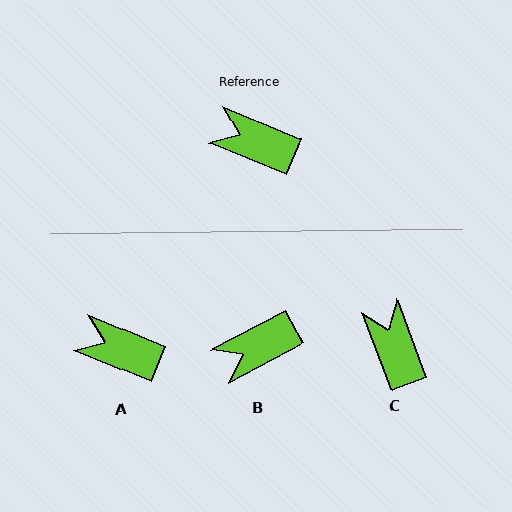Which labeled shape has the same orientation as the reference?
A.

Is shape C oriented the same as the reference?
No, it is off by about 47 degrees.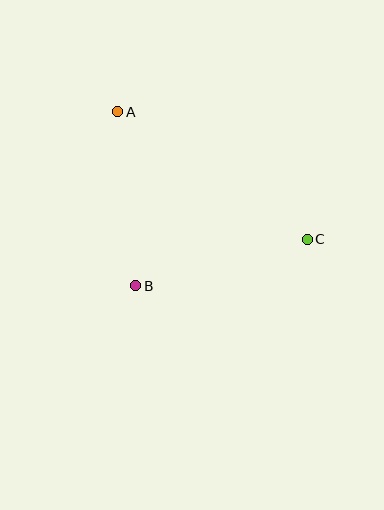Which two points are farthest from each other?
Points A and C are farthest from each other.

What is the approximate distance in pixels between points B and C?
The distance between B and C is approximately 177 pixels.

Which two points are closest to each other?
Points A and B are closest to each other.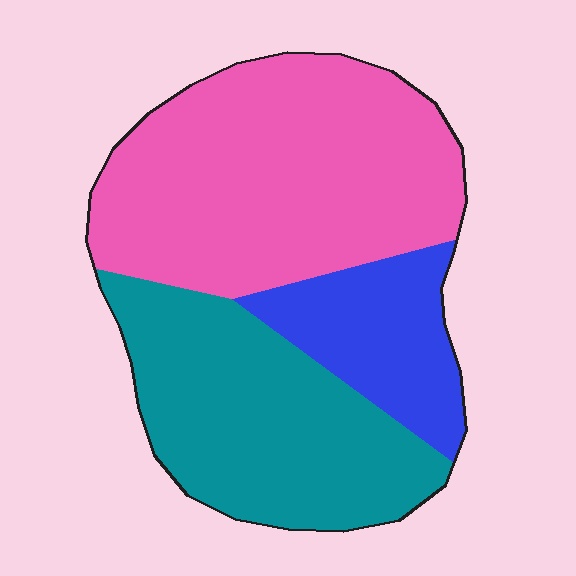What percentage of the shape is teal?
Teal covers roughly 35% of the shape.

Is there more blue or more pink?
Pink.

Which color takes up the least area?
Blue, at roughly 15%.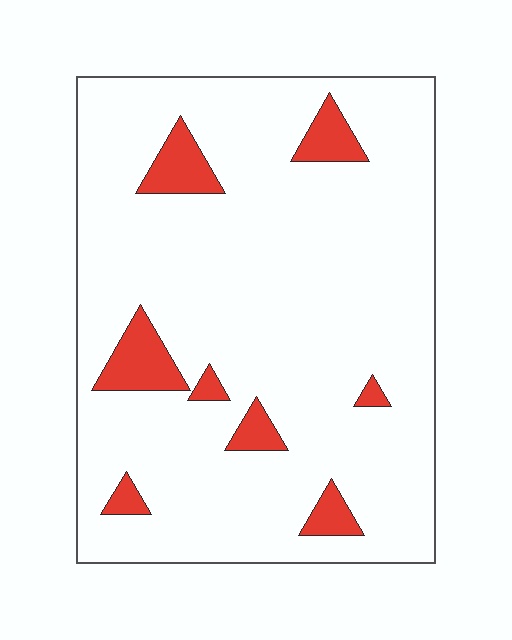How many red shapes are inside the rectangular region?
8.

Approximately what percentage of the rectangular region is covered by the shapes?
Approximately 10%.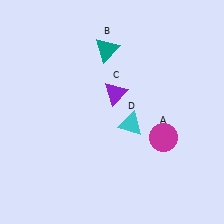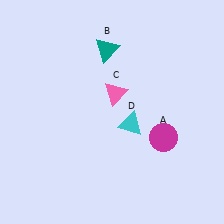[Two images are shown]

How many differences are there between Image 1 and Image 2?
There is 1 difference between the two images.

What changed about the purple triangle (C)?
In Image 1, C is purple. In Image 2, it changed to pink.